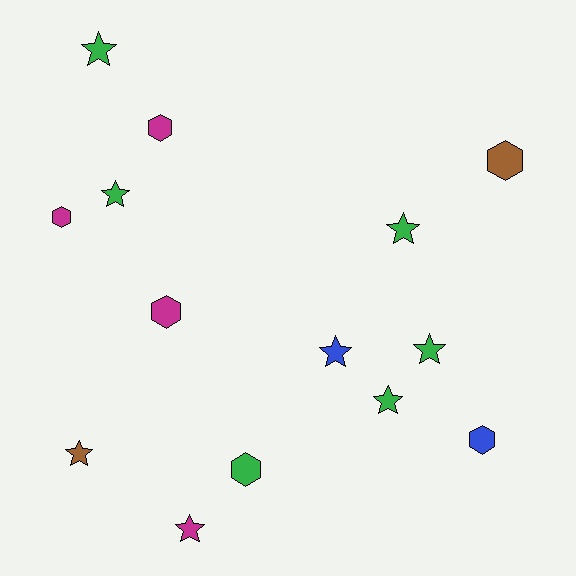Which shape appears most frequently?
Star, with 8 objects.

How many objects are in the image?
There are 14 objects.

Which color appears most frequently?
Green, with 6 objects.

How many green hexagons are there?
There is 1 green hexagon.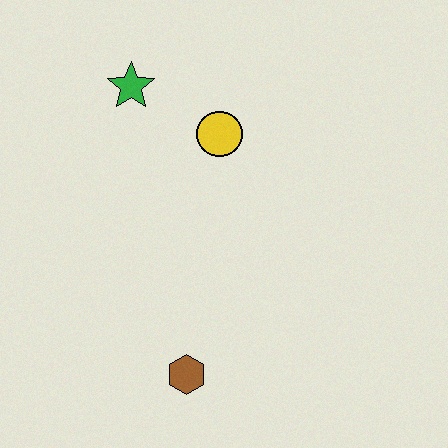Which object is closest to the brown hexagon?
The yellow circle is closest to the brown hexagon.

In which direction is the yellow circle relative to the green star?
The yellow circle is to the right of the green star.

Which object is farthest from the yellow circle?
The brown hexagon is farthest from the yellow circle.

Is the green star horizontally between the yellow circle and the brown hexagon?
No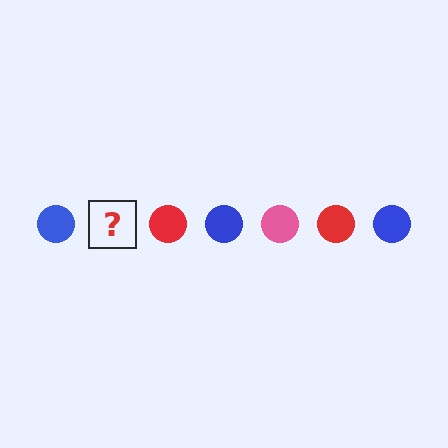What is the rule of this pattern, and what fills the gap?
The rule is that the pattern cycles through blue, pink, red circles. The gap should be filled with a pink circle.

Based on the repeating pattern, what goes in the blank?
The blank should be a pink circle.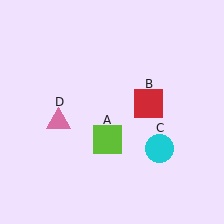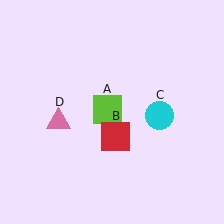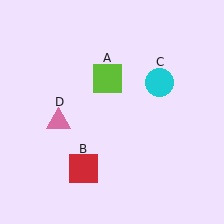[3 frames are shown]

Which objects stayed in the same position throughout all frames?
Pink triangle (object D) remained stationary.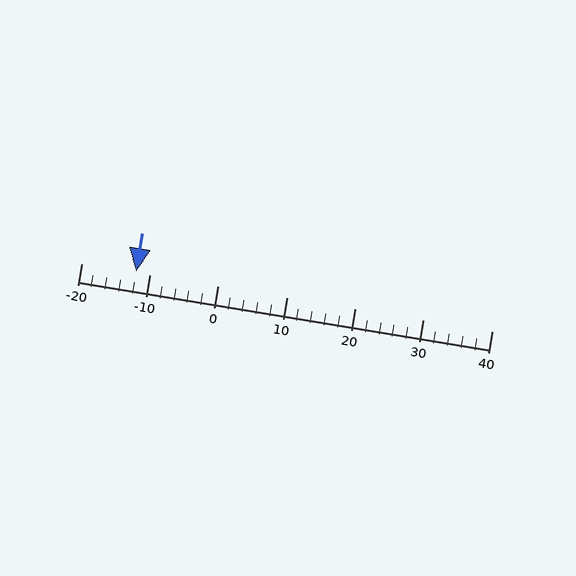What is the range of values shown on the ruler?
The ruler shows values from -20 to 40.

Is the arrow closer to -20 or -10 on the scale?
The arrow is closer to -10.